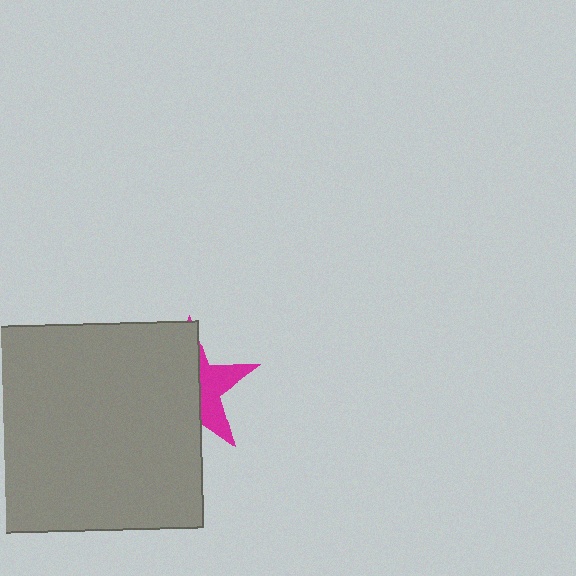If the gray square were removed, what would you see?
You would see the complete magenta star.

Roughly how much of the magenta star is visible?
A small part of it is visible (roughly 37%).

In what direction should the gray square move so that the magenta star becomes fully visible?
The gray square should move left. That is the shortest direction to clear the overlap and leave the magenta star fully visible.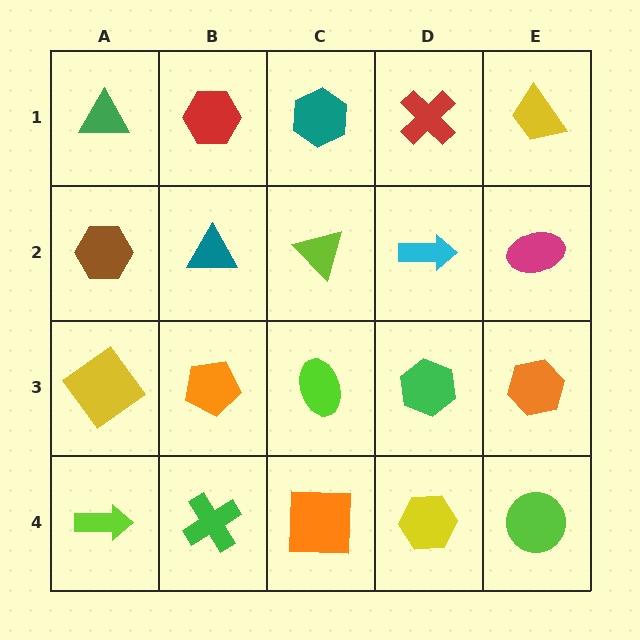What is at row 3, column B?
An orange pentagon.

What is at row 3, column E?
An orange hexagon.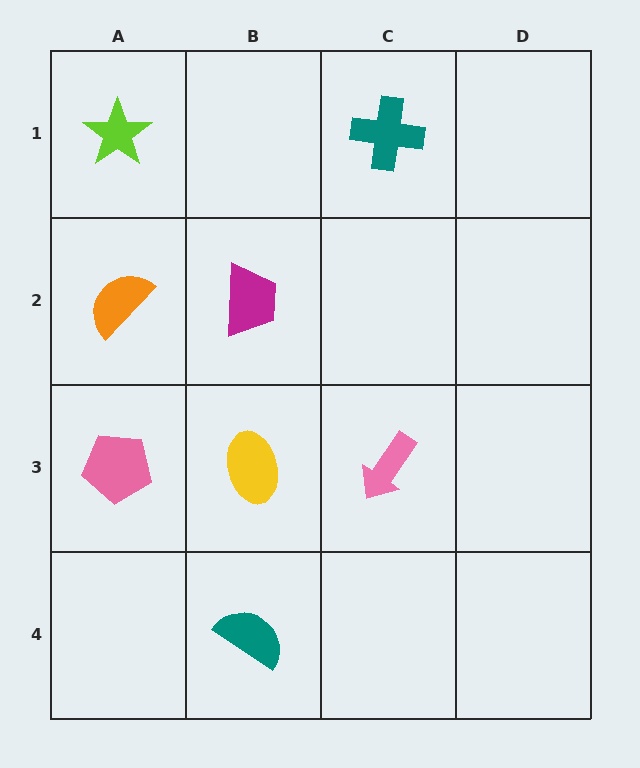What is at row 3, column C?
A pink arrow.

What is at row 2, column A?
An orange semicircle.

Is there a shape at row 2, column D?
No, that cell is empty.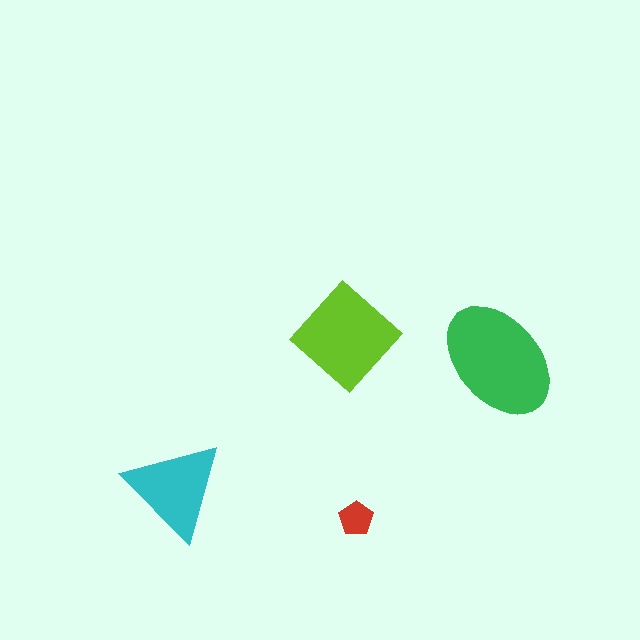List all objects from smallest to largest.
The red pentagon, the cyan triangle, the lime diamond, the green ellipse.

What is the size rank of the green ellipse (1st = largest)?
1st.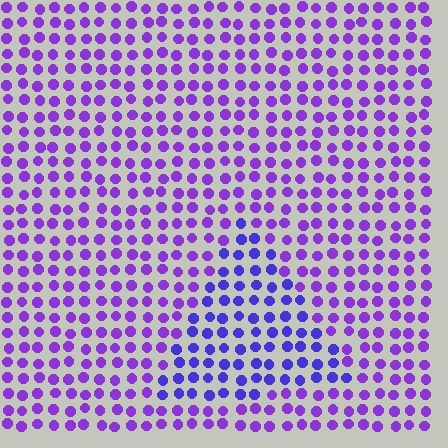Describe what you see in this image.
The image is filled with small purple elements in a uniform arrangement. A triangle-shaped region is visible where the elements are tinted to a slightly different hue, forming a subtle color boundary.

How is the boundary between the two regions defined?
The boundary is defined purely by a slight shift in hue (about 27 degrees). Spacing, size, and orientation are identical on both sides.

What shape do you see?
I see a triangle.